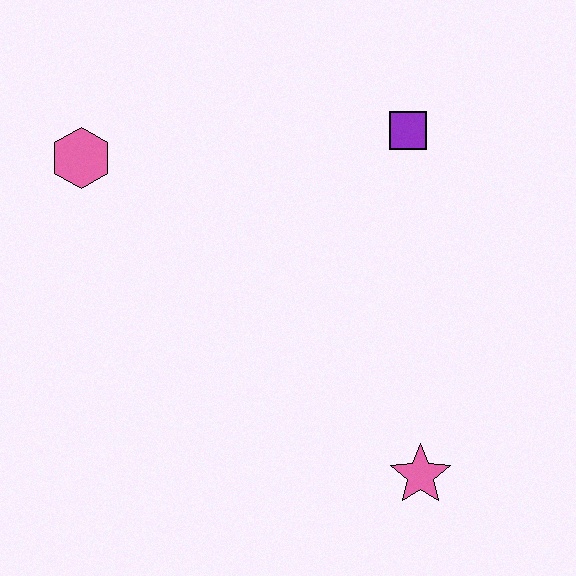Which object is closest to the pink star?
The purple square is closest to the pink star.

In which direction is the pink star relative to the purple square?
The pink star is below the purple square.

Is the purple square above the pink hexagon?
Yes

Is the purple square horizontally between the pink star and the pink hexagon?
Yes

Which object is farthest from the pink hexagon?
The pink star is farthest from the pink hexagon.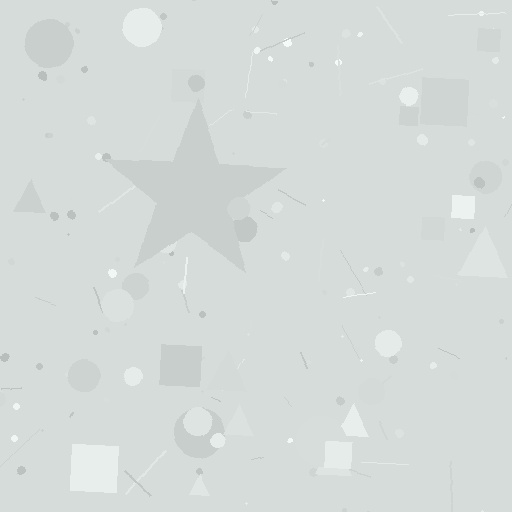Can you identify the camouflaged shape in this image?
The camouflaged shape is a star.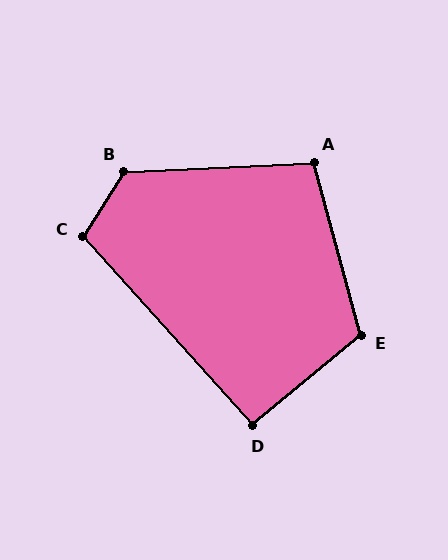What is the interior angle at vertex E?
Approximately 114 degrees (obtuse).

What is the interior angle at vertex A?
Approximately 103 degrees (obtuse).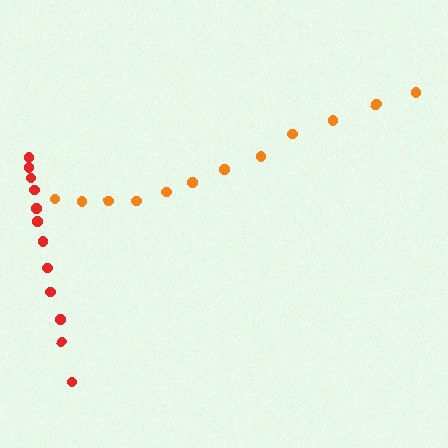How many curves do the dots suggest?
There are 2 distinct paths.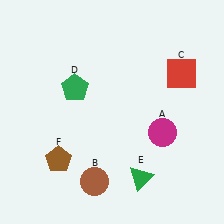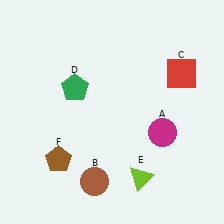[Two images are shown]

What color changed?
The triangle (E) changed from green in Image 1 to lime in Image 2.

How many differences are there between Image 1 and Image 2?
There is 1 difference between the two images.